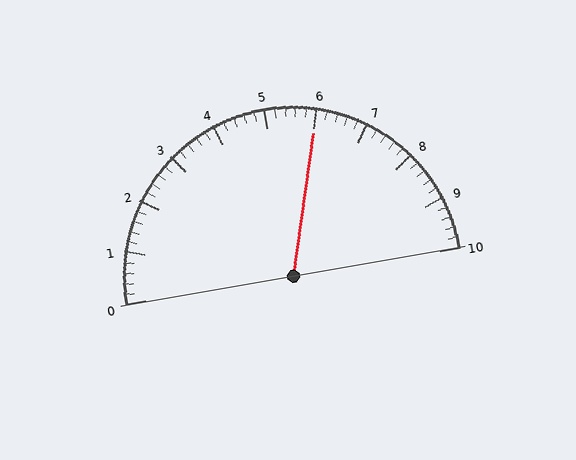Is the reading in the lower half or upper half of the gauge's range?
The reading is in the upper half of the range (0 to 10).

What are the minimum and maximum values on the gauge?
The gauge ranges from 0 to 10.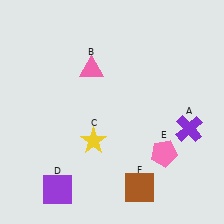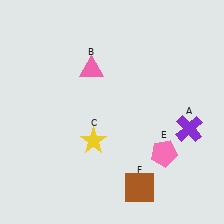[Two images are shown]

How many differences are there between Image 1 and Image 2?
There is 1 difference between the two images.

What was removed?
The purple square (D) was removed in Image 2.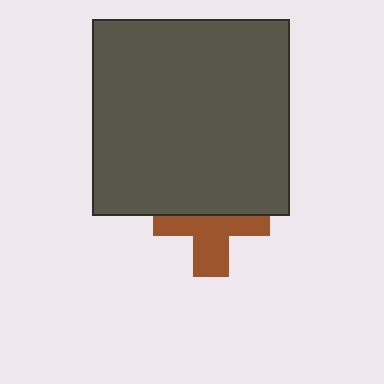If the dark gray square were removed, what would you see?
You would see the complete brown cross.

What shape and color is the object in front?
The object in front is a dark gray square.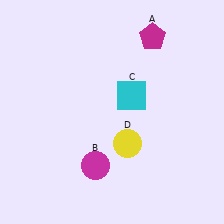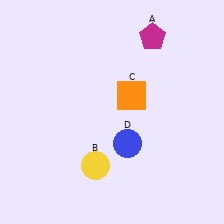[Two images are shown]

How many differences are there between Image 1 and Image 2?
There are 3 differences between the two images.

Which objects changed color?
B changed from magenta to yellow. C changed from cyan to orange. D changed from yellow to blue.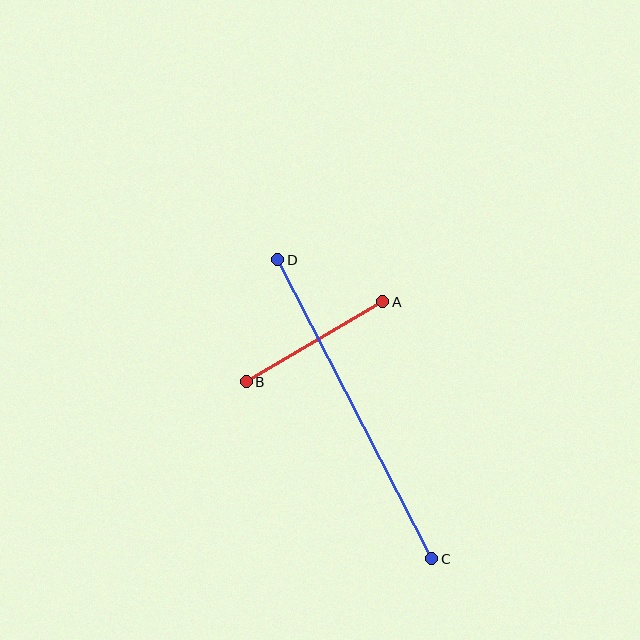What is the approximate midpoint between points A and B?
The midpoint is at approximately (314, 342) pixels.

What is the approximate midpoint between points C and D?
The midpoint is at approximately (355, 409) pixels.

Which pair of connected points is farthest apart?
Points C and D are farthest apart.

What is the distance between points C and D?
The distance is approximately 336 pixels.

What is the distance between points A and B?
The distance is approximately 158 pixels.